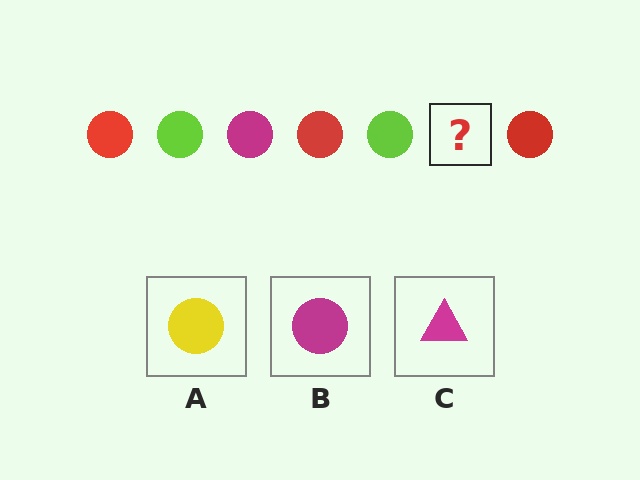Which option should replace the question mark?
Option B.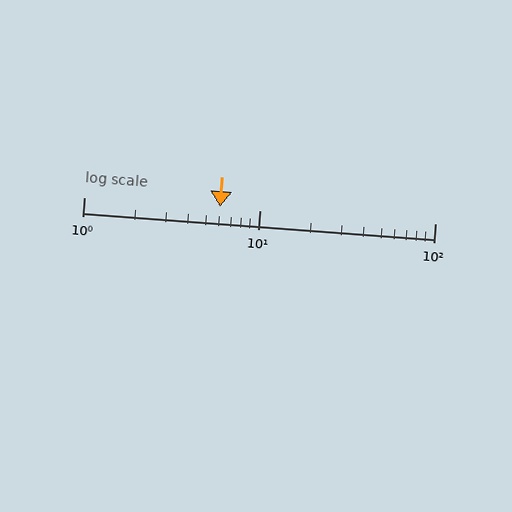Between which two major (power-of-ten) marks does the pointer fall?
The pointer is between 1 and 10.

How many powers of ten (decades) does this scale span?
The scale spans 2 decades, from 1 to 100.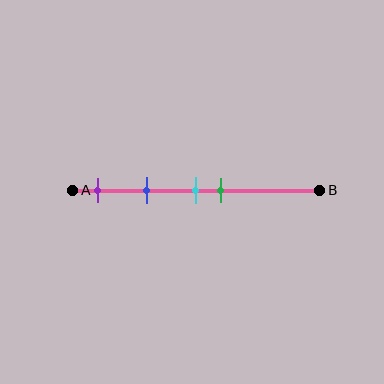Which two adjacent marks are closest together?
The cyan and green marks are the closest adjacent pair.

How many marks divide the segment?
There are 4 marks dividing the segment.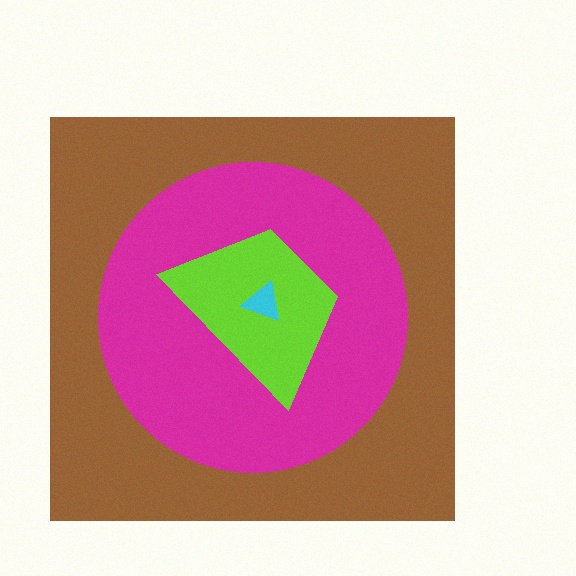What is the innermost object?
The cyan triangle.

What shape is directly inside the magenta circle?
The lime trapezoid.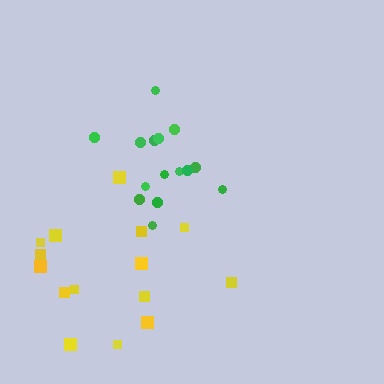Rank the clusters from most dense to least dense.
green, yellow.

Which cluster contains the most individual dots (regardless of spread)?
Green (15).